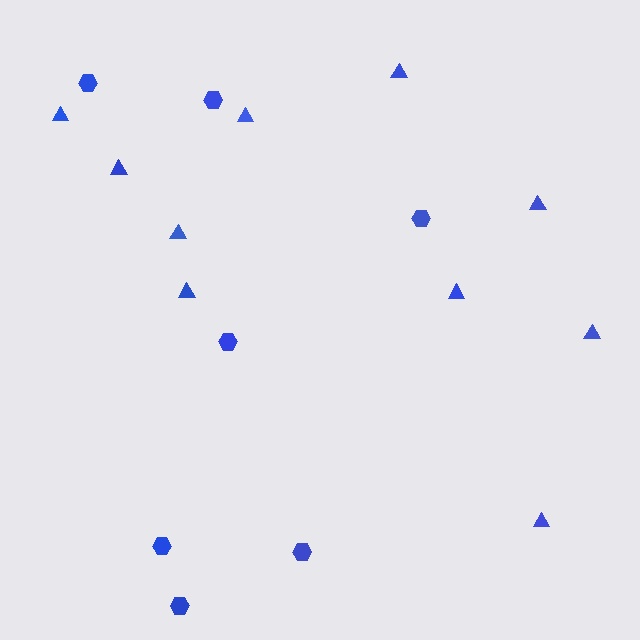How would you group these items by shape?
There are 2 groups: one group of hexagons (7) and one group of triangles (10).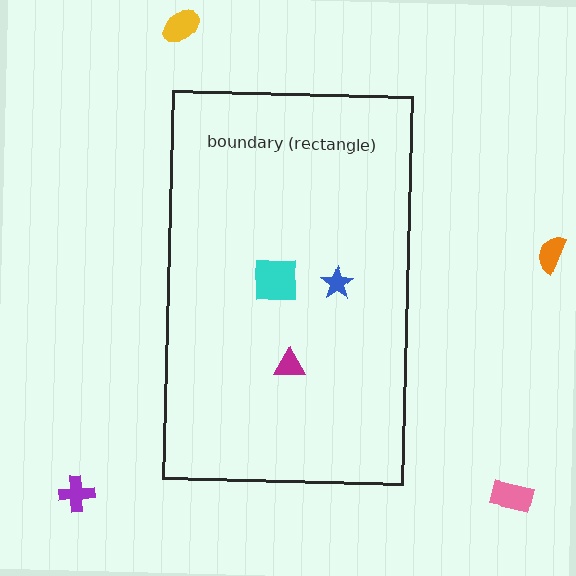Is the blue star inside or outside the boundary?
Inside.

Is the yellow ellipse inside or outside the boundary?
Outside.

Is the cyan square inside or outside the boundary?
Inside.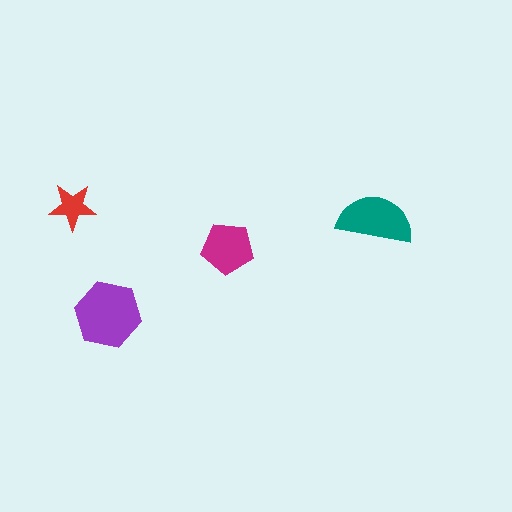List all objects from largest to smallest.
The purple hexagon, the teal semicircle, the magenta pentagon, the red star.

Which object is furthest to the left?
The red star is leftmost.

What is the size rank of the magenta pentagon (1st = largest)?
3rd.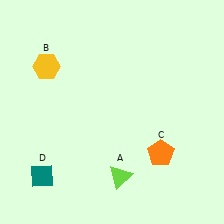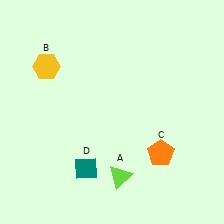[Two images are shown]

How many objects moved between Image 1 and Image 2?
1 object moved between the two images.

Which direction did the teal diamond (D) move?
The teal diamond (D) moved right.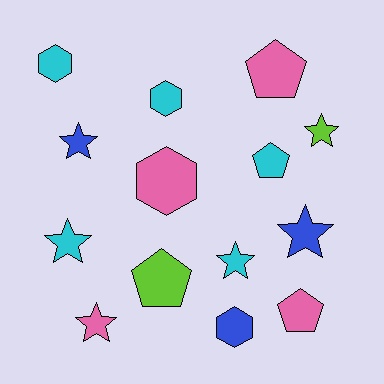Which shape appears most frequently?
Star, with 6 objects.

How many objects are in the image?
There are 14 objects.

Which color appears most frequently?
Cyan, with 5 objects.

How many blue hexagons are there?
There is 1 blue hexagon.